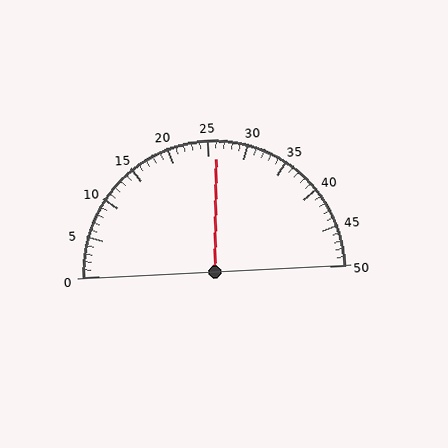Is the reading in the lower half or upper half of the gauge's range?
The reading is in the upper half of the range (0 to 50).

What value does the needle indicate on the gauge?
The needle indicates approximately 26.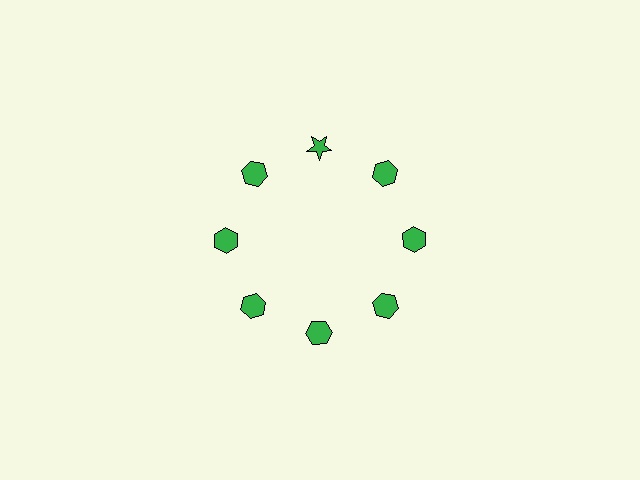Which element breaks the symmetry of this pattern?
The green star at roughly the 12 o'clock position breaks the symmetry. All other shapes are green hexagons.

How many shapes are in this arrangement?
There are 8 shapes arranged in a ring pattern.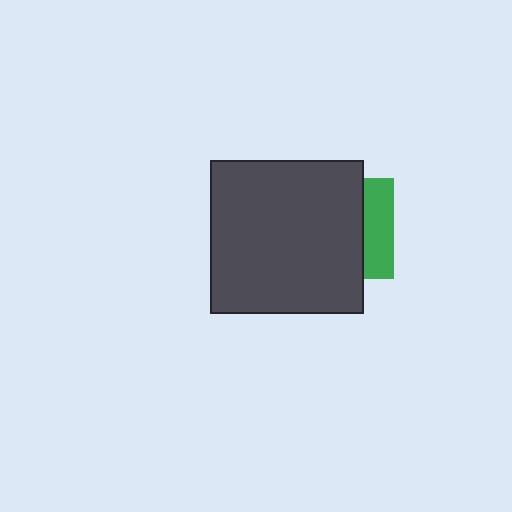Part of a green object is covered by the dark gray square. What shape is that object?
It is a square.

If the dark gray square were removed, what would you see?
You would see the complete green square.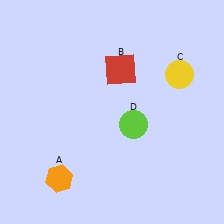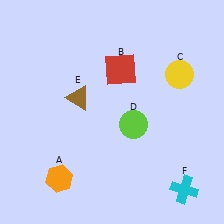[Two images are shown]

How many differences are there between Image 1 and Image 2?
There are 2 differences between the two images.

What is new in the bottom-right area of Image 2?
A cyan cross (F) was added in the bottom-right area of Image 2.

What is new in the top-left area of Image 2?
A brown triangle (E) was added in the top-left area of Image 2.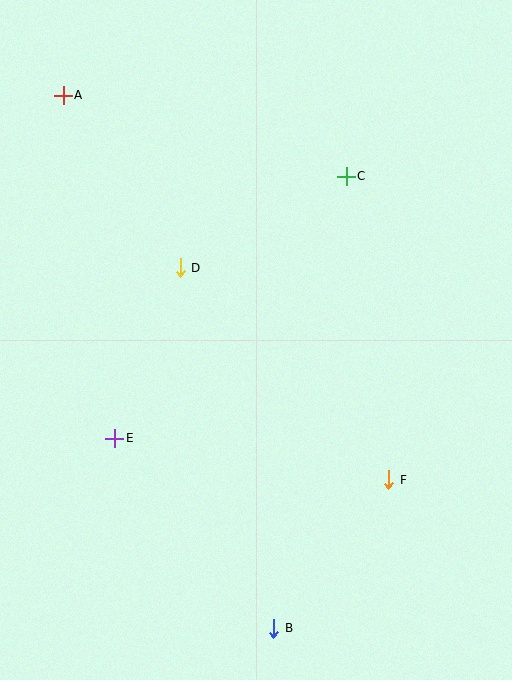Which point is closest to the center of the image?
Point D at (180, 268) is closest to the center.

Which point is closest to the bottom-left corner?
Point E is closest to the bottom-left corner.